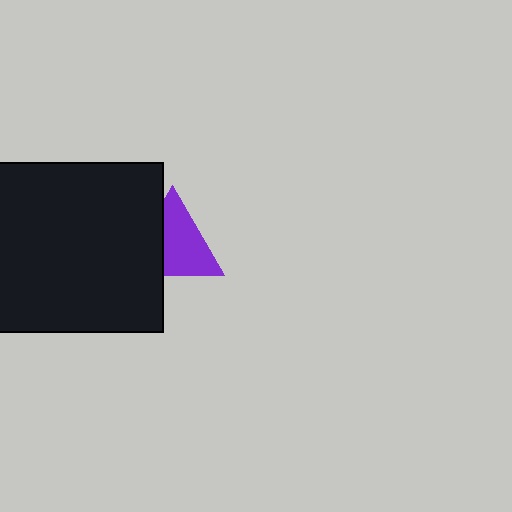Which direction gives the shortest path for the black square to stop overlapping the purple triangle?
Moving left gives the shortest separation.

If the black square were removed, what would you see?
You would see the complete purple triangle.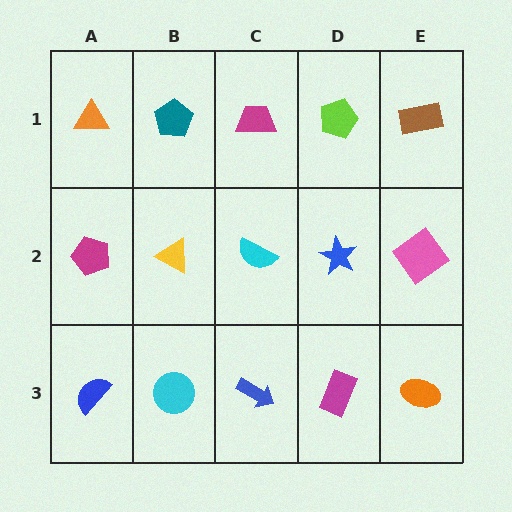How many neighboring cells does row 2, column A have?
3.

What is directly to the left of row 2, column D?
A cyan semicircle.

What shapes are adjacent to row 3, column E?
A pink diamond (row 2, column E), a magenta rectangle (row 3, column D).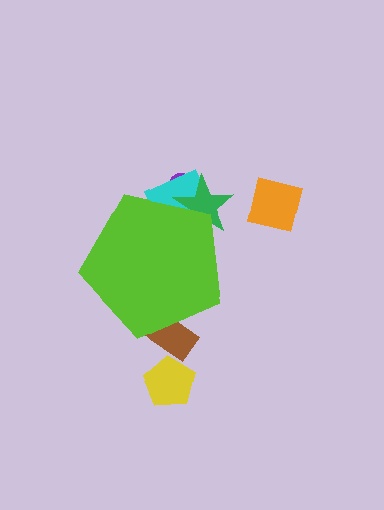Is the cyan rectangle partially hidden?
Yes, the cyan rectangle is partially hidden behind the lime pentagon.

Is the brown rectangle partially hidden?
Yes, the brown rectangle is partially hidden behind the lime pentagon.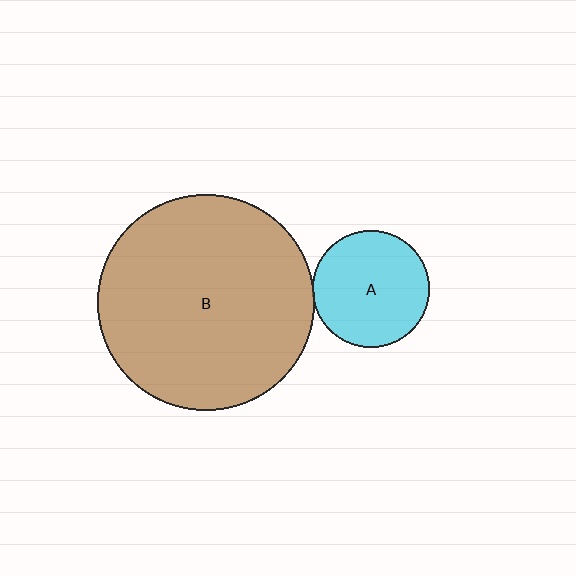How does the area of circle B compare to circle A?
Approximately 3.4 times.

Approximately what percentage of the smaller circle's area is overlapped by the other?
Approximately 5%.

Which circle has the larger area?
Circle B (brown).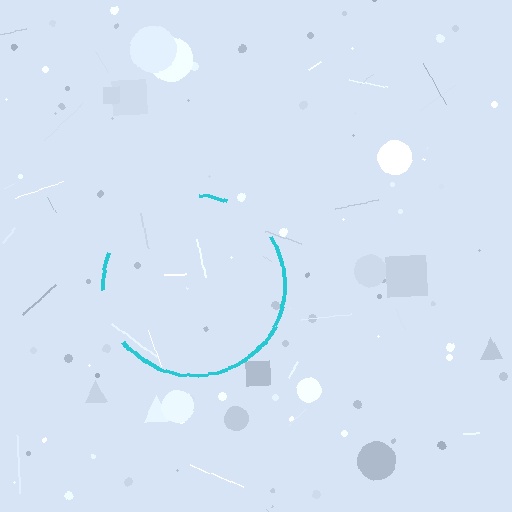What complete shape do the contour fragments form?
The contour fragments form a circle.